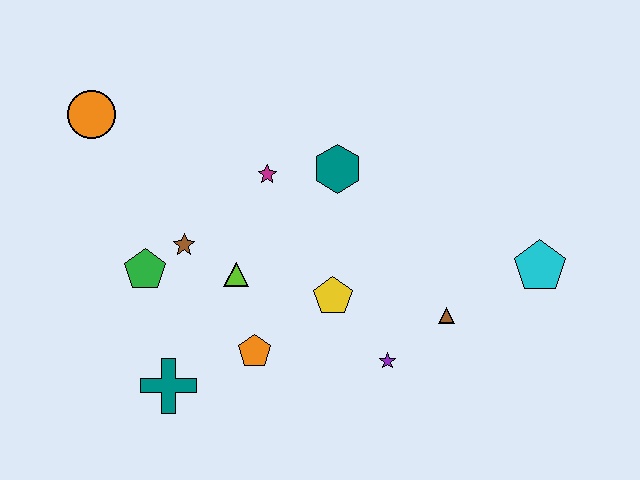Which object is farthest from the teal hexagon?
The teal cross is farthest from the teal hexagon.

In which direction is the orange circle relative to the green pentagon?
The orange circle is above the green pentagon.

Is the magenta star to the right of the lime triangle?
Yes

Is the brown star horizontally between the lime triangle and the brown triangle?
No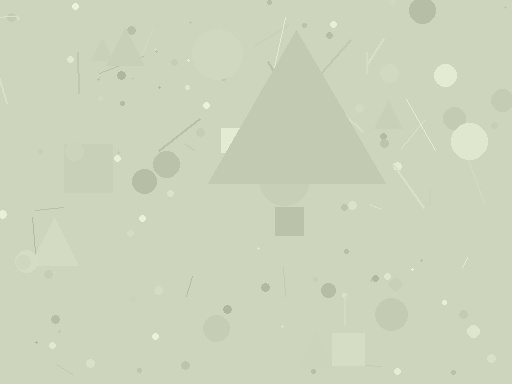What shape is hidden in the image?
A triangle is hidden in the image.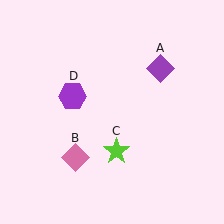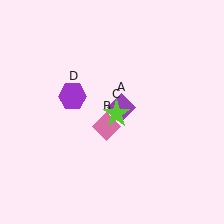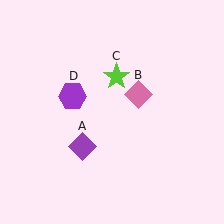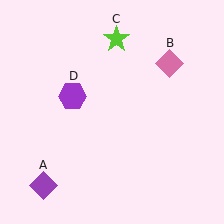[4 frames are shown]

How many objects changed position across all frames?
3 objects changed position: purple diamond (object A), pink diamond (object B), lime star (object C).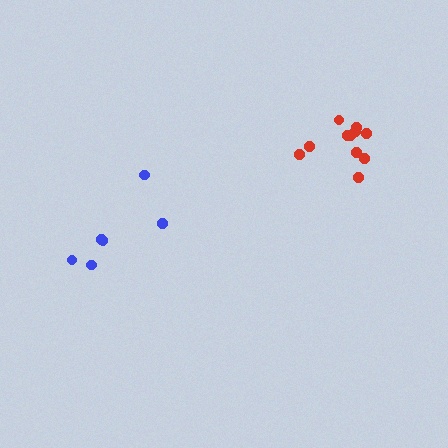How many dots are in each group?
Group 1: 6 dots, Group 2: 11 dots (17 total).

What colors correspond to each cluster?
The clusters are colored: blue, red.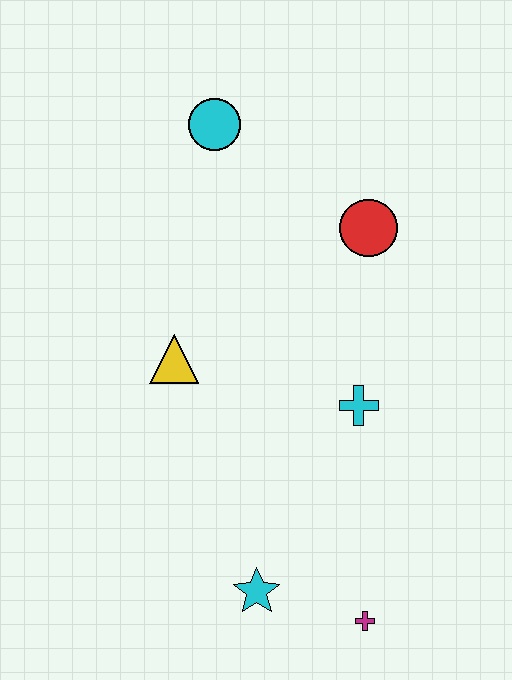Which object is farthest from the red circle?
The magenta cross is farthest from the red circle.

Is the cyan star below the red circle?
Yes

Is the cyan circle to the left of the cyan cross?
Yes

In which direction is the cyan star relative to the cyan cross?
The cyan star is below the cyan cross.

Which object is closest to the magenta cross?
The cyan star is closest to the magenta cross.